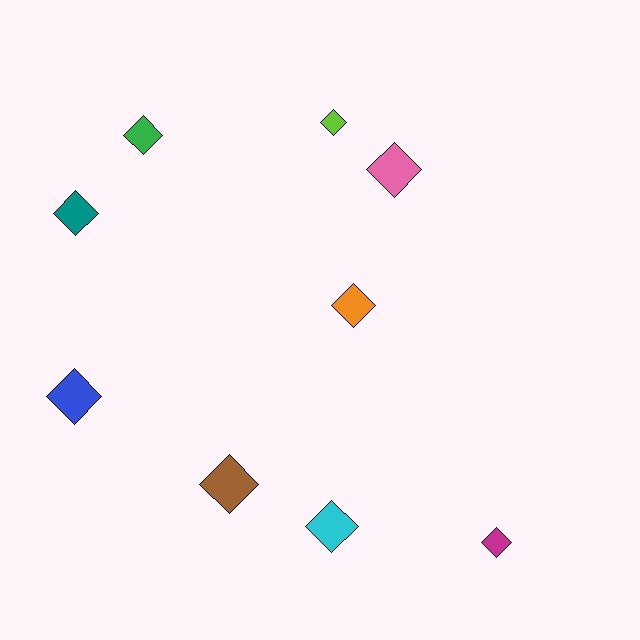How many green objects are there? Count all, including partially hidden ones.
There is 1 green object.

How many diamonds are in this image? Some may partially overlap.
There are 9 diamonds.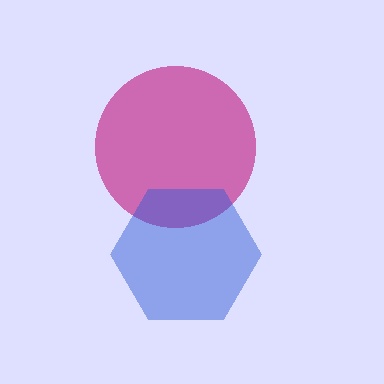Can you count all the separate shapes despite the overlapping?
Yes, there are 2 separate shapes.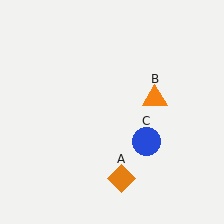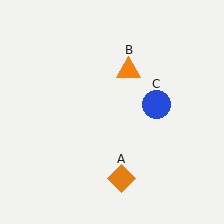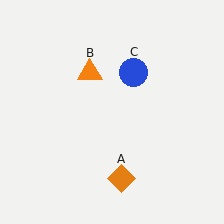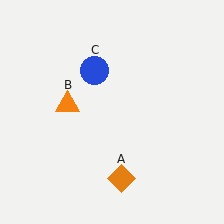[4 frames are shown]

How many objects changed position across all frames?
2 objects changed position: orange triangle (object B), blue circle (object C).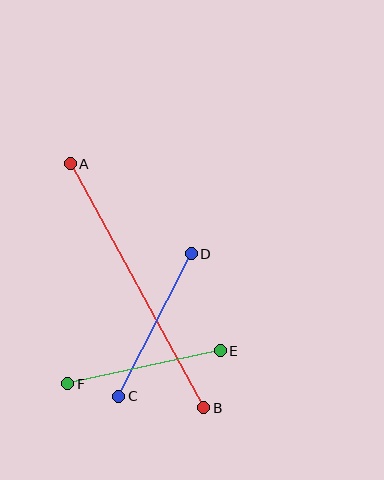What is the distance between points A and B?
The distance is approximately 278 pixels.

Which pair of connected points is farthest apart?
Points A and B are farthest apart.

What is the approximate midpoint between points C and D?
The midpoint is at approximately (155, 325) pixels.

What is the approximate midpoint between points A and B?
The midpoint is at approximately (137, 286) pixels.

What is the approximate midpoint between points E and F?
The midpoint is at approximately (144, 367) pixels.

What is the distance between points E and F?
The distance is approximately 156 pixels.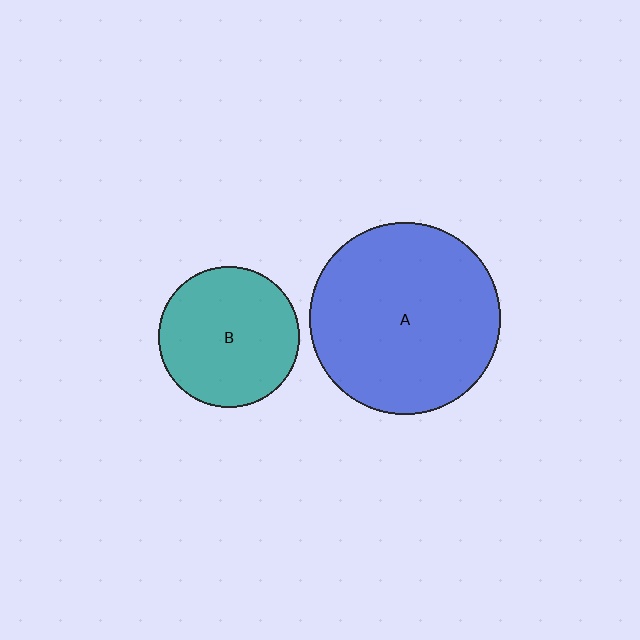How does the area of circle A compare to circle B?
Approximately 1.8 times.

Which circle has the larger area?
Circle A (blue).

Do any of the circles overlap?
No, none of the circles overlap.